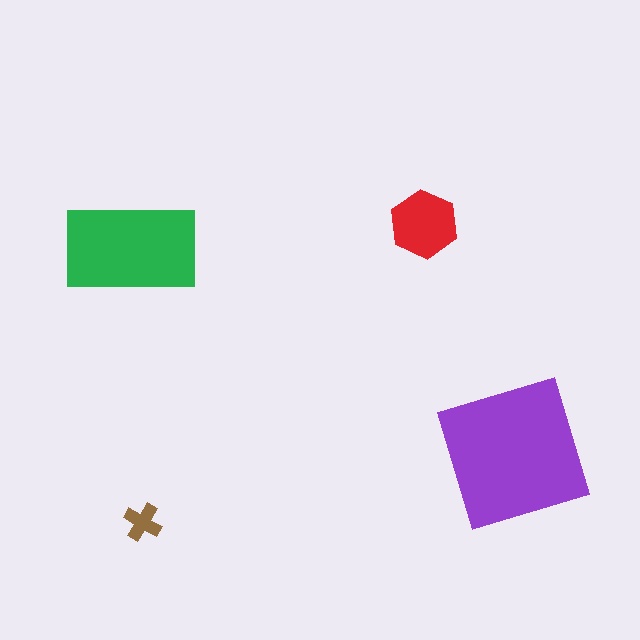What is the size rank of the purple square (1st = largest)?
1st.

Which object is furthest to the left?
The green rectangle is leftmost.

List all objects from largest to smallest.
The purple square, the green rectangle, the red hexagon, the brown cross.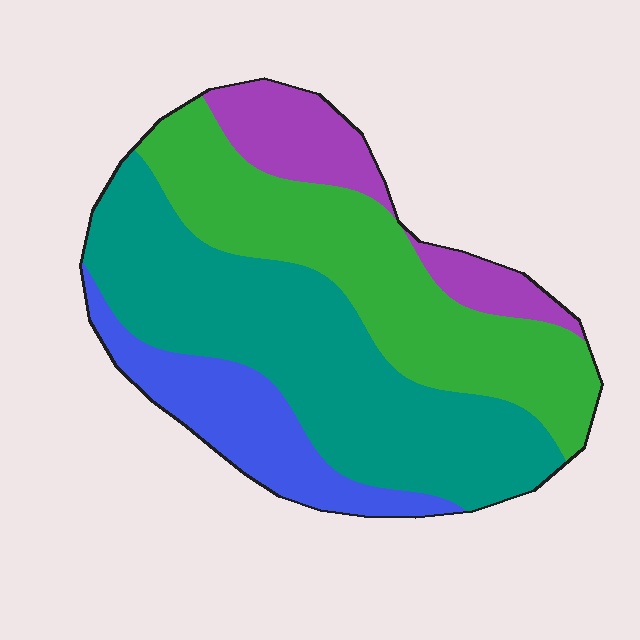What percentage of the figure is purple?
Purple takes up about one eighth (1/8) of the figure.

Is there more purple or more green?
Green.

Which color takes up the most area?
Teal, at roughly 40%.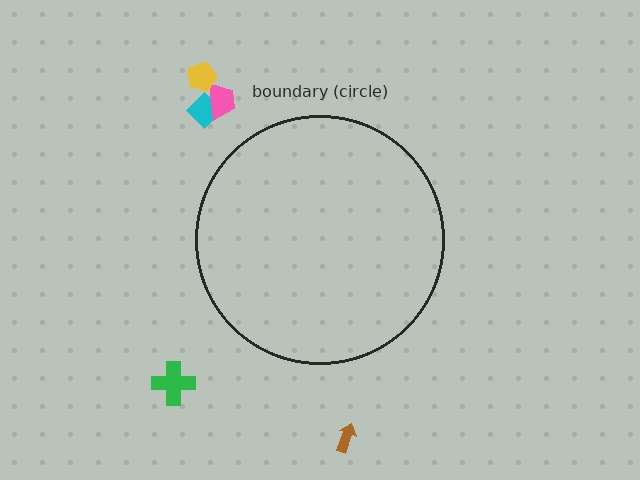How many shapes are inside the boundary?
0 inside, 5 outside.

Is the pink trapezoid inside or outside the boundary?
Outside.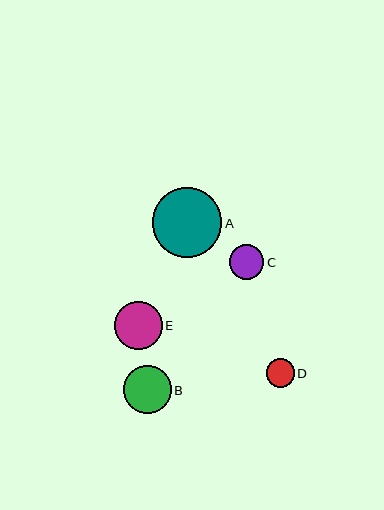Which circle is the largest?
Circle A is the largest with a size of approximately 70 pixels.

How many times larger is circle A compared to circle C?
Circle A is approximately 2.0 times the size of circle C.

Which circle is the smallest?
Circle D is the smallest with a size of approximately 28 pixels.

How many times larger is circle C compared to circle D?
Circle C is approximately 1.2 times the size of circle D.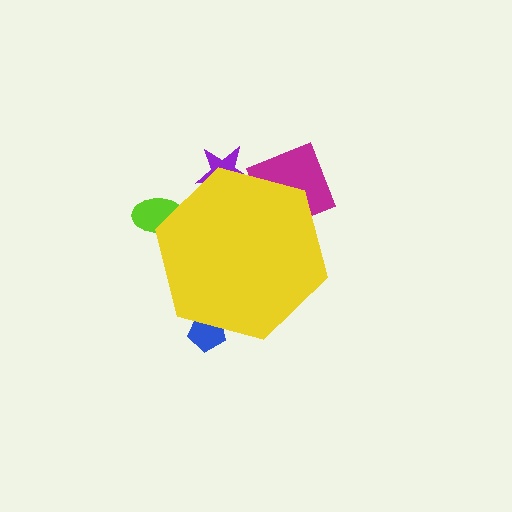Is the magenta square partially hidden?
Yes, the magenta square is partially hidden behind the yellow hexagon.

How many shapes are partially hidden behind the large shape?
5 shapes are partially hidden.